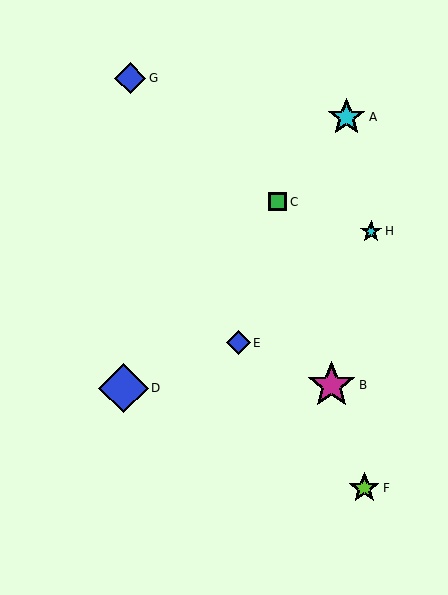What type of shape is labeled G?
Shape G is a blue diamond.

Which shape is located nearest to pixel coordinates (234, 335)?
The blue diamond (labeled E) at (238, 343) is nearest to that location.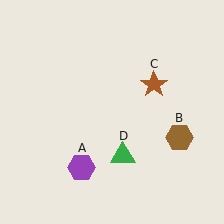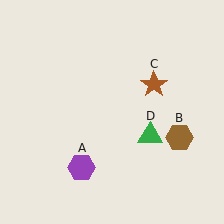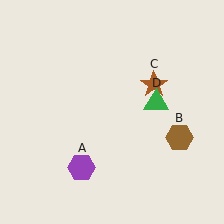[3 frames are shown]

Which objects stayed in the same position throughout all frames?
Purple hexagon (object A) and brown hexagon (object B) and brown star (object C) remained stationary.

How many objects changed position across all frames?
1 object changed position: green triangle (object D).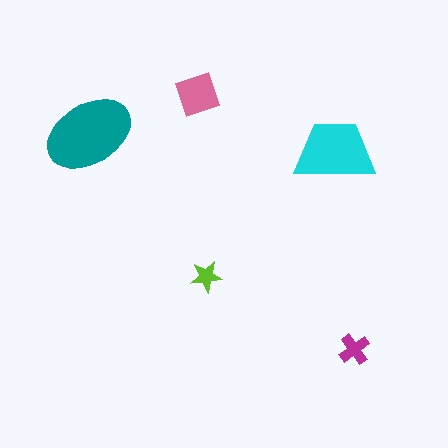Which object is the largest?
The teal ellipse.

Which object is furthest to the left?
The teal ellipse is leftmost.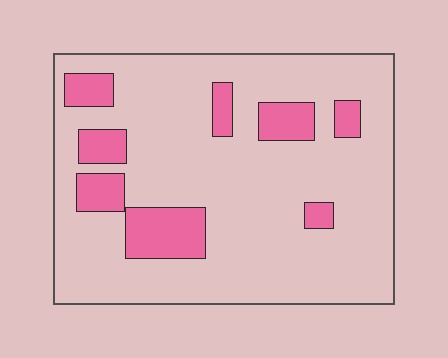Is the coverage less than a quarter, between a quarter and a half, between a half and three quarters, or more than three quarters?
Less than a quarter.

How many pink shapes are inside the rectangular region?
8.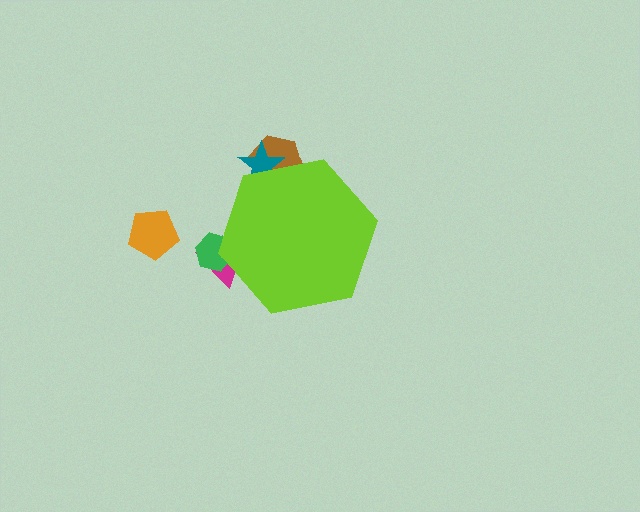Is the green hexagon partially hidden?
Yes, the green hexagon is partially hidden behind the lime hexagon.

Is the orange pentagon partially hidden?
No, the orange pentagon is fully visible.